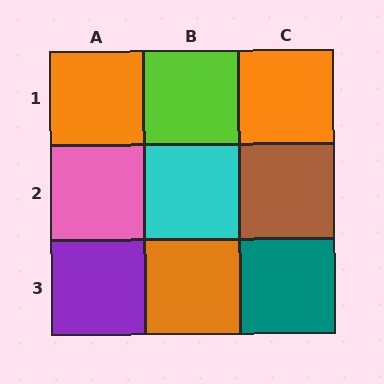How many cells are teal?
1 cell is teal.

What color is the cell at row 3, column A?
Purple.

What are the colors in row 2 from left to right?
Pink, cyan, brown.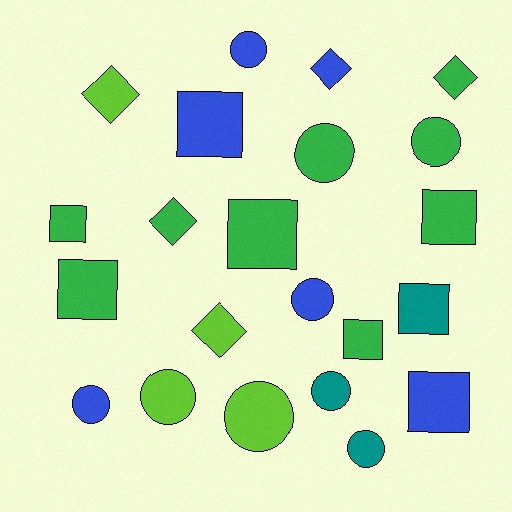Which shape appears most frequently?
Circle, with 9 objects.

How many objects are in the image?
There are 22 objects.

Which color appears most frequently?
Green, with 9 objects.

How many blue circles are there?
There are 3 blue circles.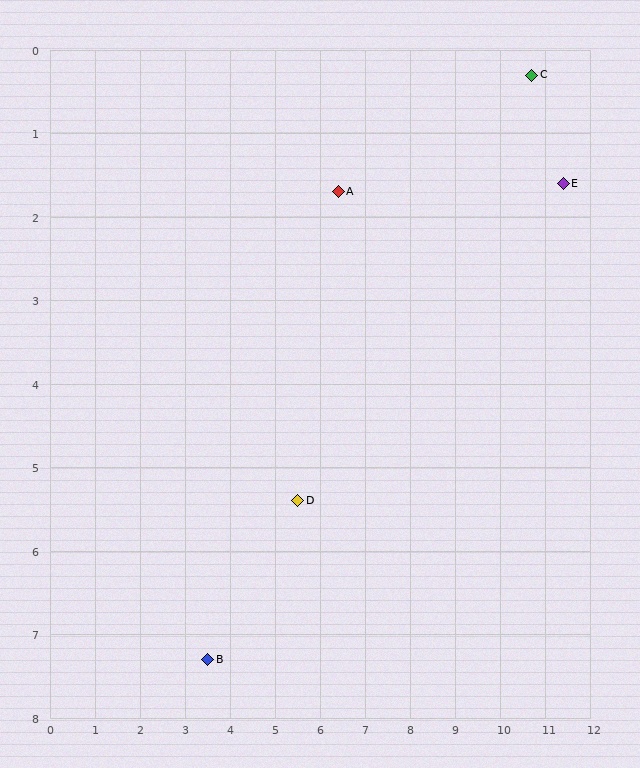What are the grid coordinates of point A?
Point A is at approximately (6.4, 1.7).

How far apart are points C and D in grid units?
Points C and D are about 7.3 grid units apart.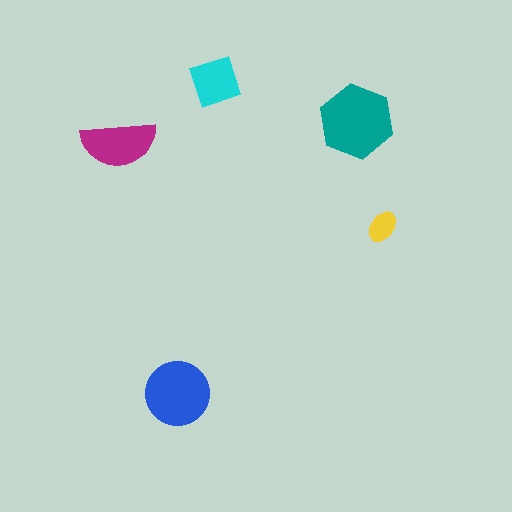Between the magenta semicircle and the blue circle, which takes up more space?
The blue circle.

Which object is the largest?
The teal hexagon.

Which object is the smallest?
The yellow ellipse.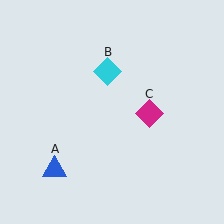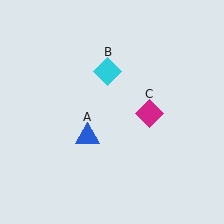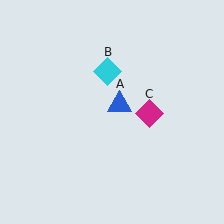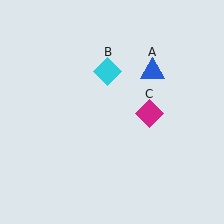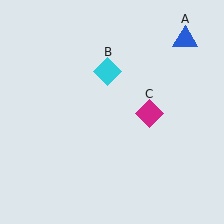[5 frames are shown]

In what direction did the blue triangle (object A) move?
The blue triangle (object A) moved up and to the right.